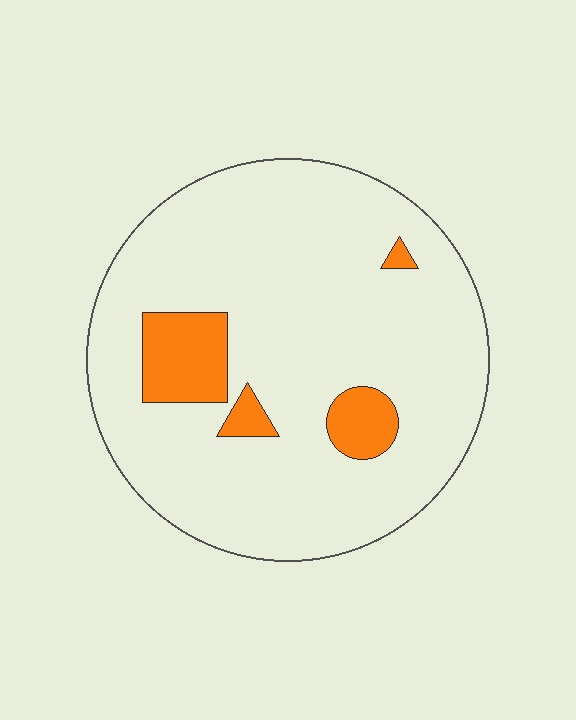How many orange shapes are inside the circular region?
4.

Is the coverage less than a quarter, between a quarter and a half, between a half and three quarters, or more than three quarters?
Less than a quarter.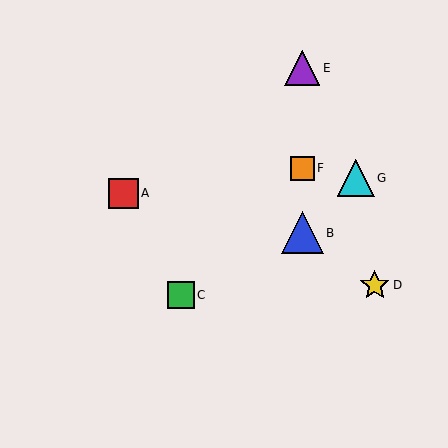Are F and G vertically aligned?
No, F is at x≈302 and G is at x≈356.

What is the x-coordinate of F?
Object F is at x≈302.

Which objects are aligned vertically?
Objects B, E, F are aligned vertically.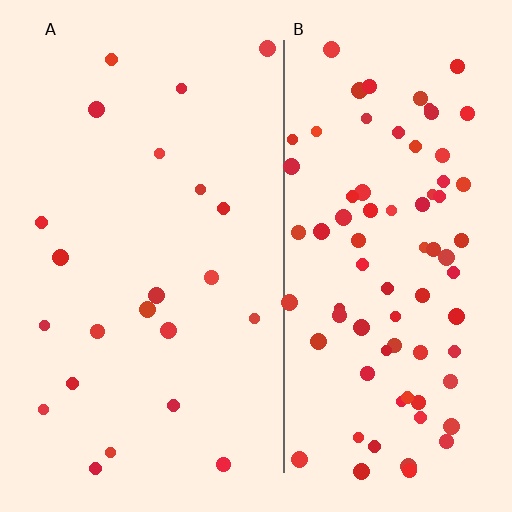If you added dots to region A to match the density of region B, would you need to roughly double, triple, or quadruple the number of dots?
Approximately quadruple.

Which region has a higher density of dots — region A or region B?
B (the right).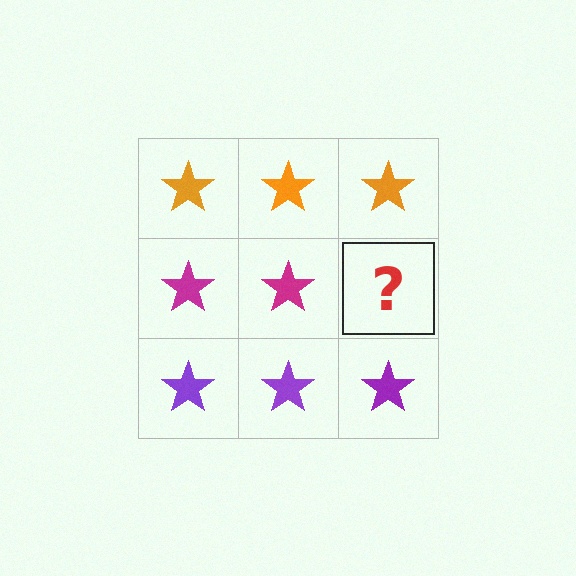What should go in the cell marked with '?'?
The missing cell should contain a magenta star.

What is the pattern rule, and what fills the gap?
The rule is that each row has a consistent color. The gap should be filled with a magenta star.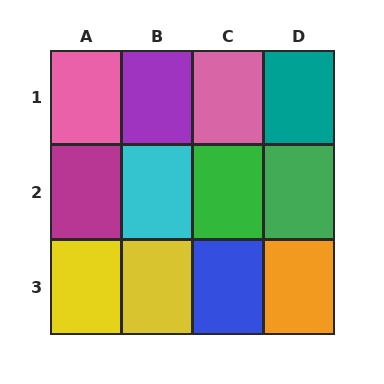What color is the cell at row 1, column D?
Teal.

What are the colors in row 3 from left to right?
Yellow, yellow, blue, orange.